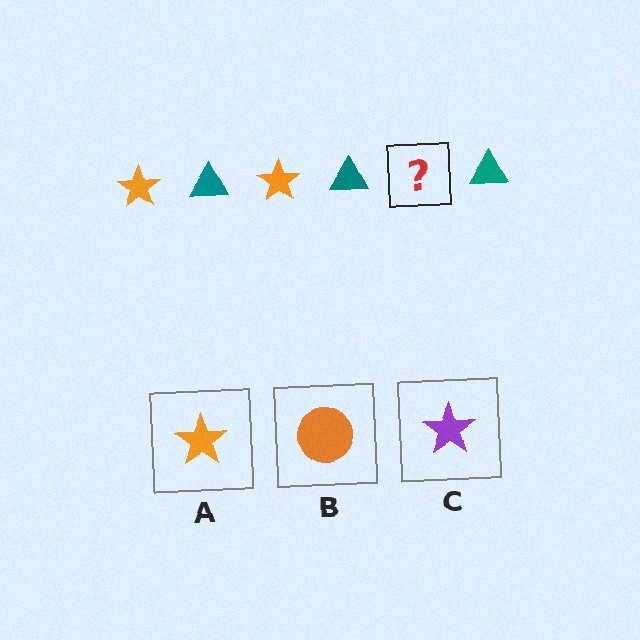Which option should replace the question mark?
Option A.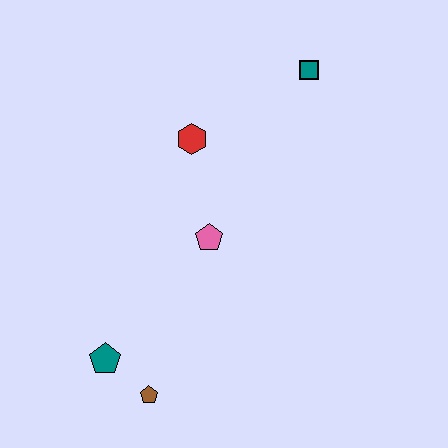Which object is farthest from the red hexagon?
The brown pentagon is farthest from the red hexagon.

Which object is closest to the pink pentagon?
The red hexagon is closest to the pink pentagon.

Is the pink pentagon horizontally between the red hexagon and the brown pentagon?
No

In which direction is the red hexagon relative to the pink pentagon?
The red hexagon is above the pink pentagon.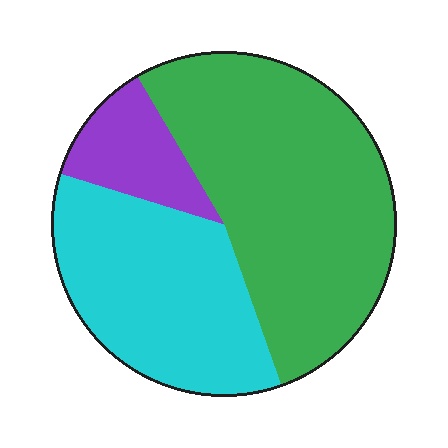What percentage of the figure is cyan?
Cyan takes up about one third (1/3) of the figure.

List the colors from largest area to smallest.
From largest to smallest: green, cyan, purple.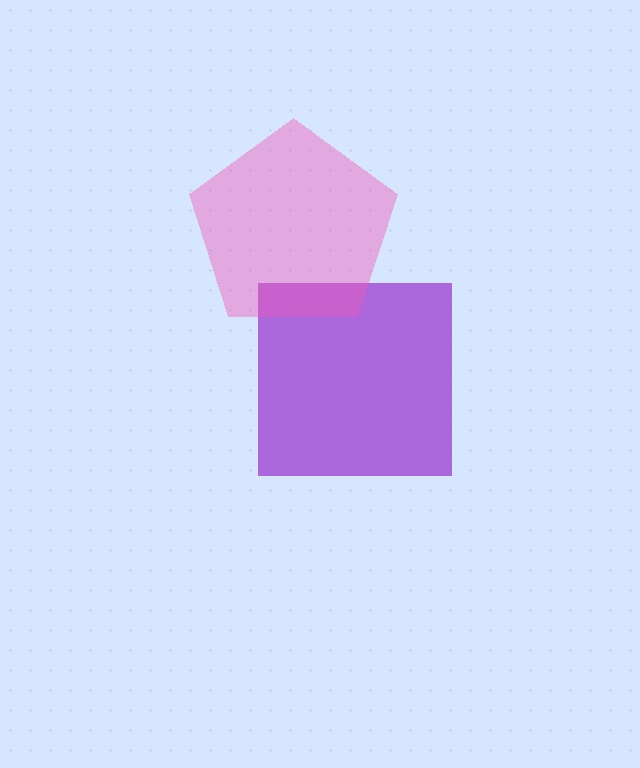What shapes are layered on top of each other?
The layered shapes are: a purple square, a pink pentagon.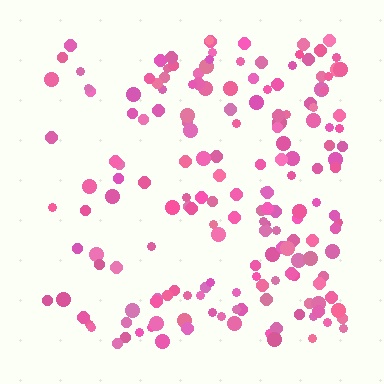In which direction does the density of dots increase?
From left to right, with the right side densest.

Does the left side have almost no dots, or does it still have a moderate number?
Still a moderate number, just noticeably fewer than the right.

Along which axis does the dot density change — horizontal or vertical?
Horizontal.